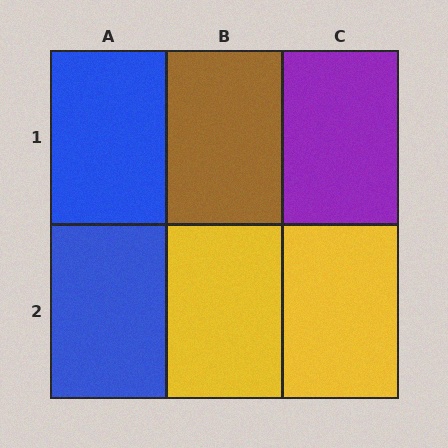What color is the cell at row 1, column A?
Blue.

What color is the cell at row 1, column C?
Purple.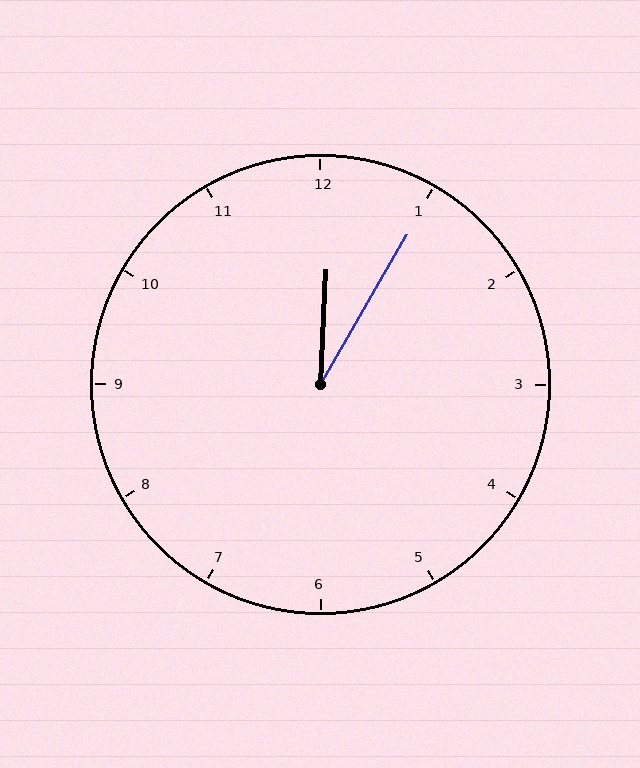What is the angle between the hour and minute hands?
Approximately 28 degrees.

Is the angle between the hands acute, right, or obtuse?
It is acute.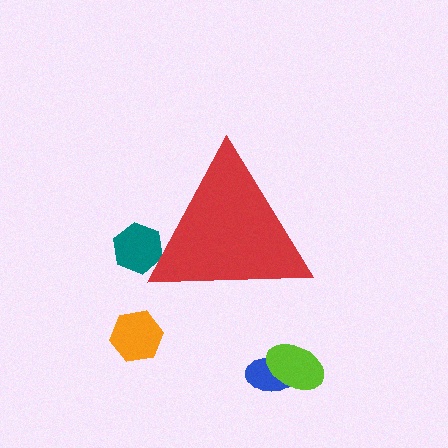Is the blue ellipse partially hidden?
No, the blue ellipse is fully visible.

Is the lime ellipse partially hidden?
No, the lime ellipse is fully visible.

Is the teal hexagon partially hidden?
Yes, the teal hexagon is partially hidden behind the red triangle.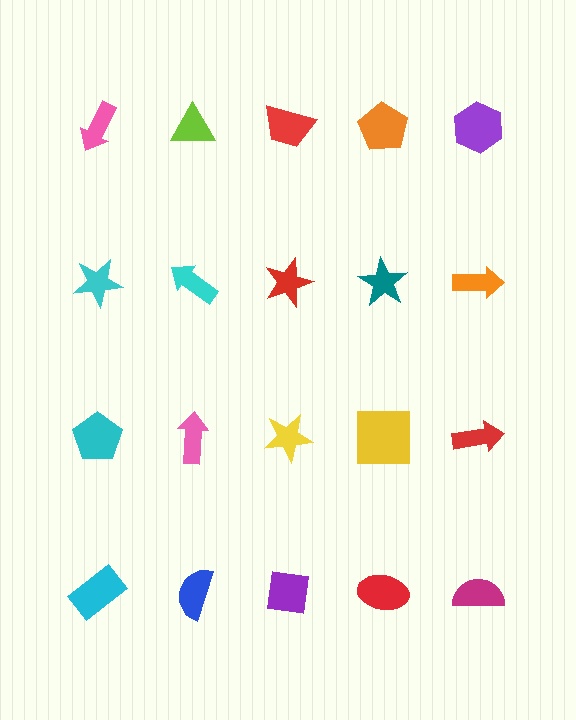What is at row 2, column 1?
A cyan star.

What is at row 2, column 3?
A red star.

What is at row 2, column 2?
A cyan arrow.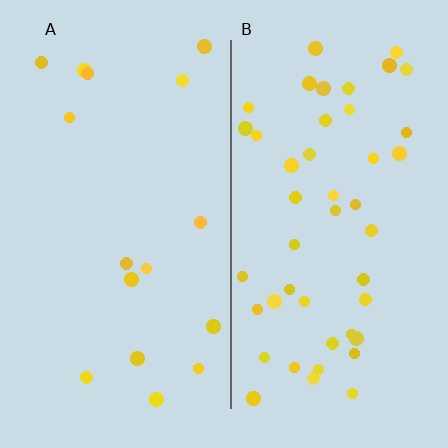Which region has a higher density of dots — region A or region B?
B (the right).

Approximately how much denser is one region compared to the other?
Approximately 2.9× — region B over region A.